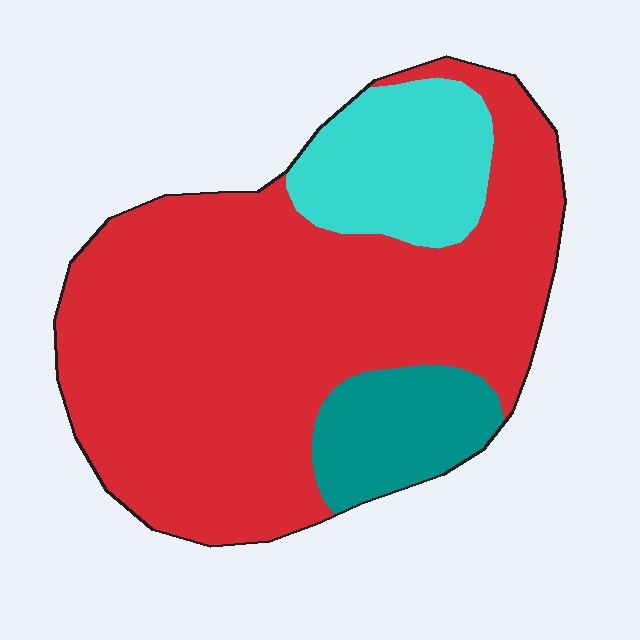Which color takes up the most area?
Red, at roughly 75%.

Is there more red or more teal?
Red.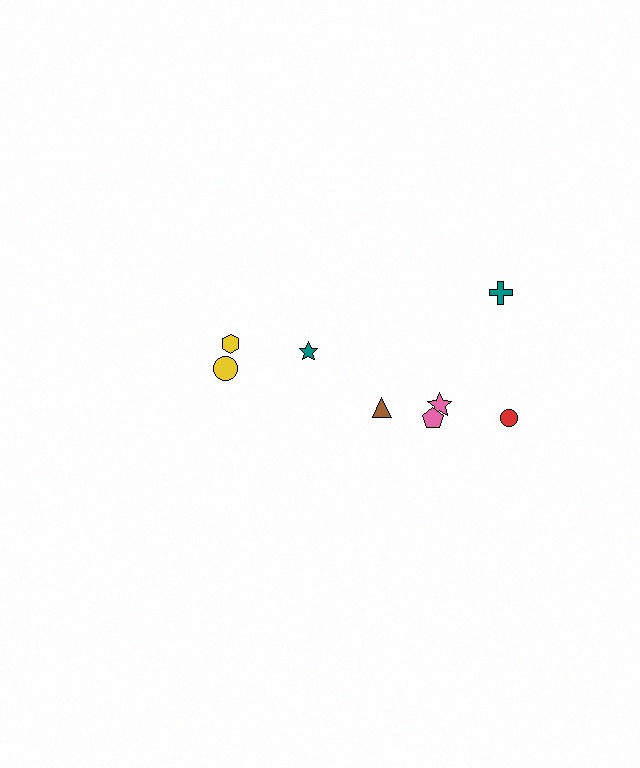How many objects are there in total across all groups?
There are 8 objects.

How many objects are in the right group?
There are 5 objects.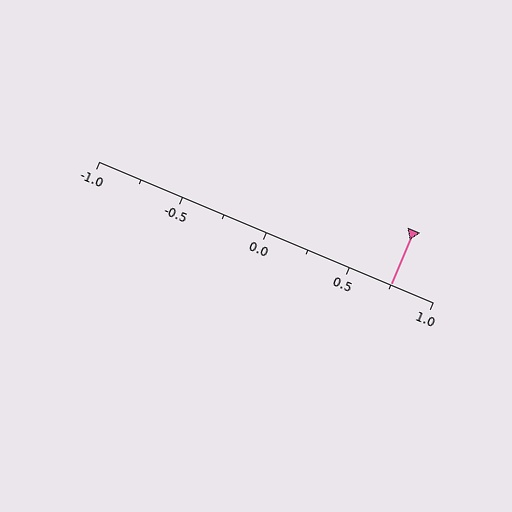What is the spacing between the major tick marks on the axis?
The major ticks are spaced 0.5 apart.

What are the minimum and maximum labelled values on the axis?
The axis runs from -1.0 to 1.0.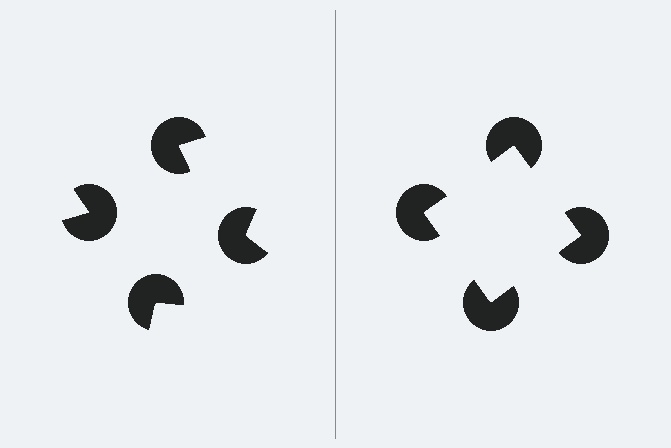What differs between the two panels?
The pac-man discs are positioned identically on both sides; only the wedge orientations differ. On the right they align to a square; on the left they are misaligned.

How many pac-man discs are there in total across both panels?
8 — 4 on each side.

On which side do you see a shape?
An illusory square appears on the right side. On the left side the wedge cuts are rotated, so no coherent shape forms.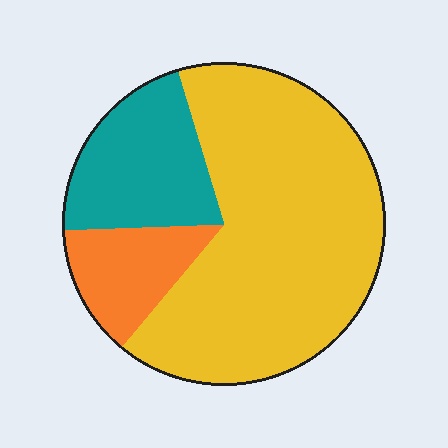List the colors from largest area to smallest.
From largest to smallest: yellow, teal, orange.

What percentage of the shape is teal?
Teal takes up about one fifth (1/5) of the shape.